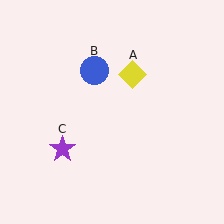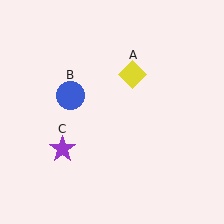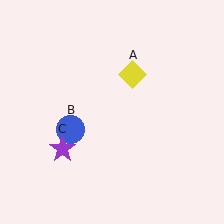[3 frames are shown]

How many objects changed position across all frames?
1 object changed position: blue circle (object B).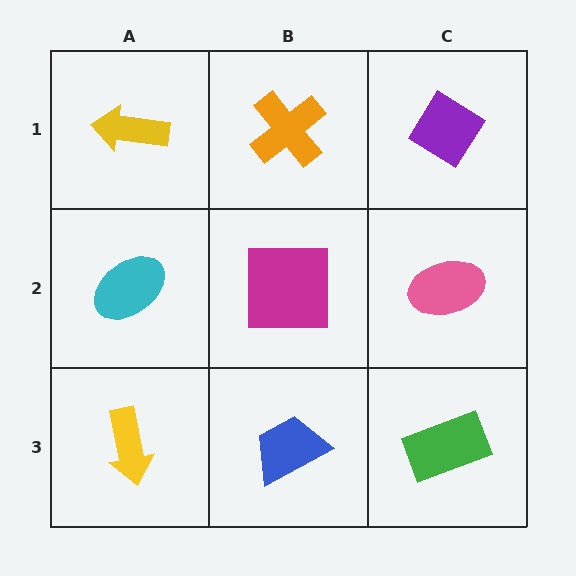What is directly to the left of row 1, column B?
A yellow arrow.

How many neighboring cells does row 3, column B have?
3.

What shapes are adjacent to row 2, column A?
A yellow arrow (row 1, column A), a yellow arrow (row 3, column A), a magenta square (row 2, column B).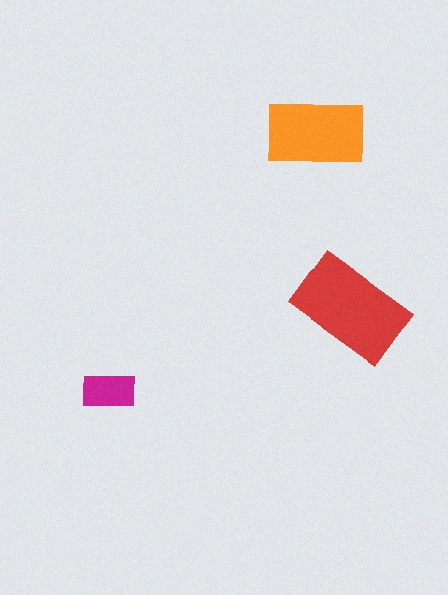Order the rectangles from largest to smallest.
the red one, the orange one, the magenta one.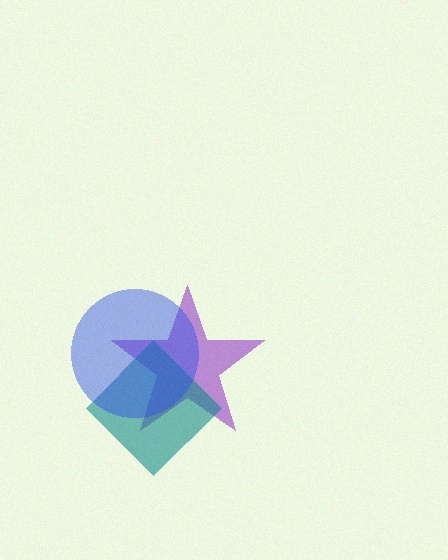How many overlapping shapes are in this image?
There are 3 overlapping shapes in the image.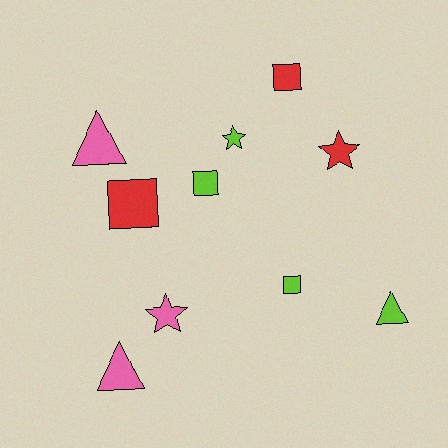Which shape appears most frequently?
Square, with 4 objects.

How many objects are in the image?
There are 10 objects.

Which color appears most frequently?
Lime, with 4 objects.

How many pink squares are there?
There are no pink squares.